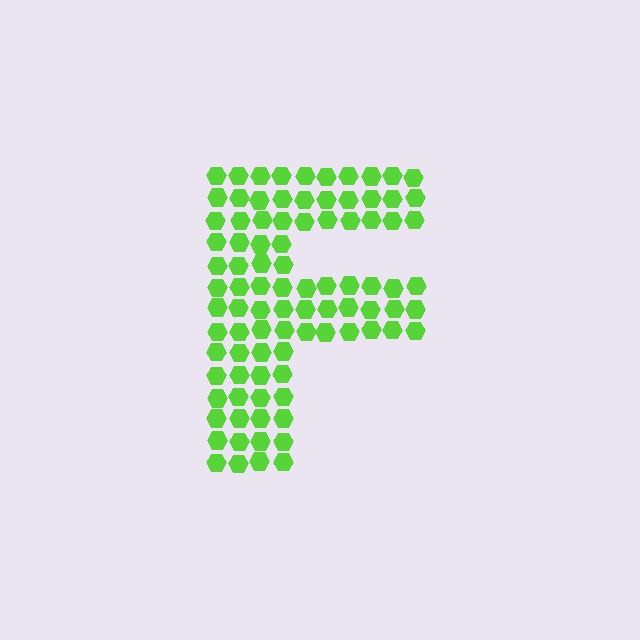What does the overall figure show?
The overall figure shows the letter F.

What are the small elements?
The small elements are hexagons.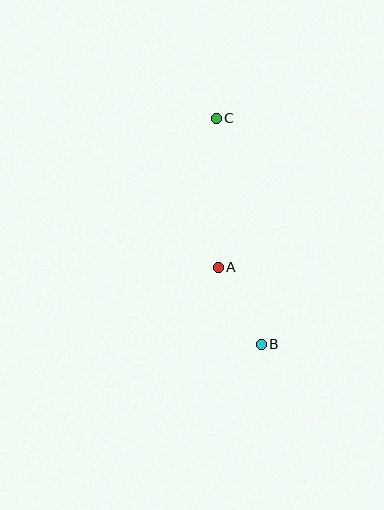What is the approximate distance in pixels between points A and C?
The distance between A and C is approximately 149 pixels.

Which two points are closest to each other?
Points A and B are closest to each other.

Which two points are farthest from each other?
Points B and C are farthest from each other.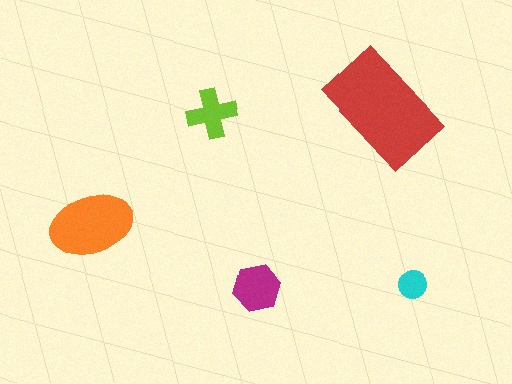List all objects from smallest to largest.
The cyan circle, the lime cross, the magenta hexagon, the orange ellipse, the red rectangle.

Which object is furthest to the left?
The orange ellipse is leftmost.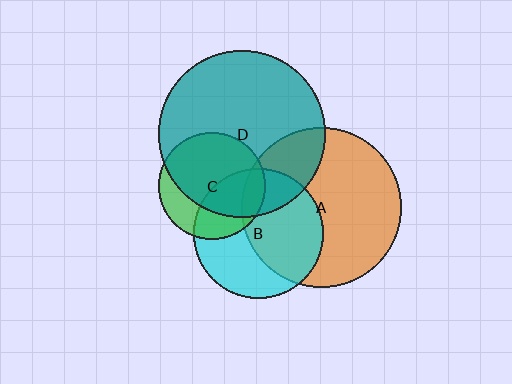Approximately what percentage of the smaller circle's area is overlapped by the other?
Approximately 40%.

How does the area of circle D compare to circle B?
Approximately 1.6 times.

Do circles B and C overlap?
Yes.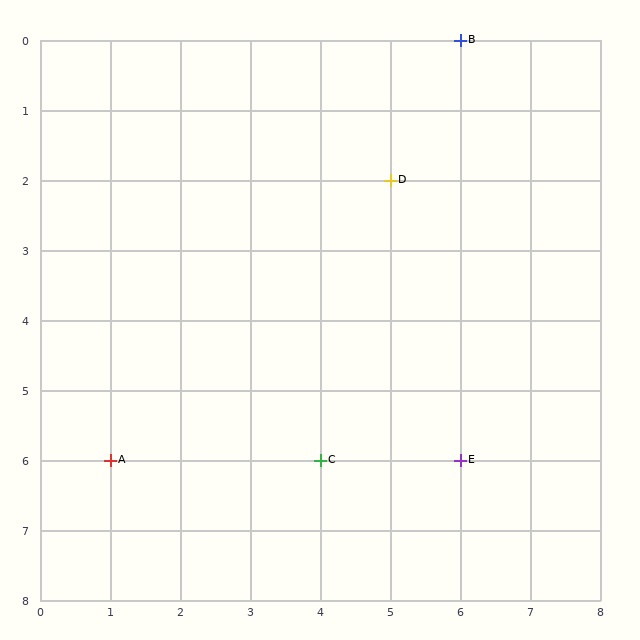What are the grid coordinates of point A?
Point A is at grid coordinates (1, 6).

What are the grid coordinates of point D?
Point D is at grid coordinates (5, 2).